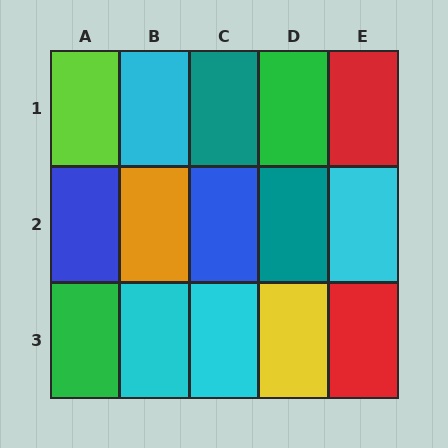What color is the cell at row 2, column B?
Orange.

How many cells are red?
2 cells are red.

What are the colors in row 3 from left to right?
Green, cyan, cyan, yellow, red.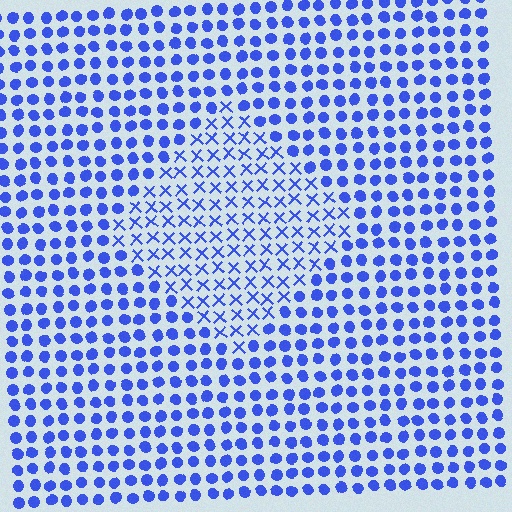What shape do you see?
I see a diamond.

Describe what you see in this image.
The image is filled with small blue elements arranged in a uniform grid. A diamond-shaped region contains X marks, while the surrounding area contains circles. The boundary is defined purely by the change in element shape.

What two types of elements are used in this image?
The image uses X marks inside the diamond region and circles outside it.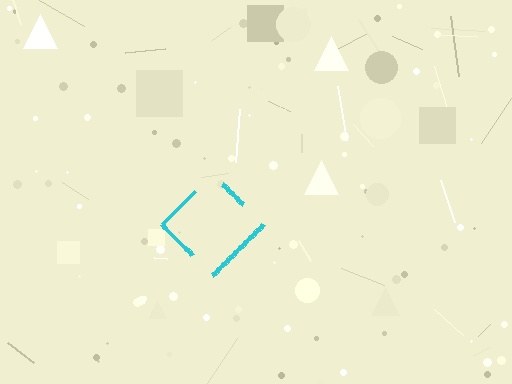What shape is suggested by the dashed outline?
The dashed outline suggests a diamond.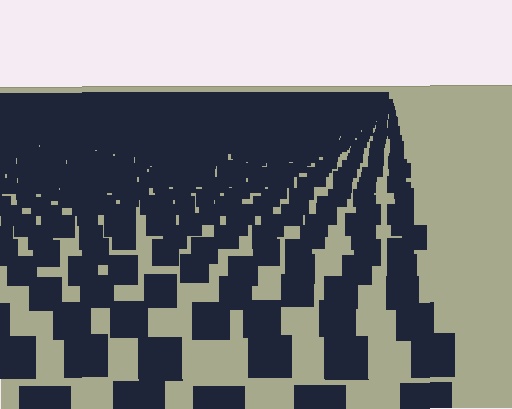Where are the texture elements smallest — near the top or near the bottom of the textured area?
Near the top.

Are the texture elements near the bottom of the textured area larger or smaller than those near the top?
Larger. Near the bottom, elements are closer to the viewer and appear at a bigger on-screen size.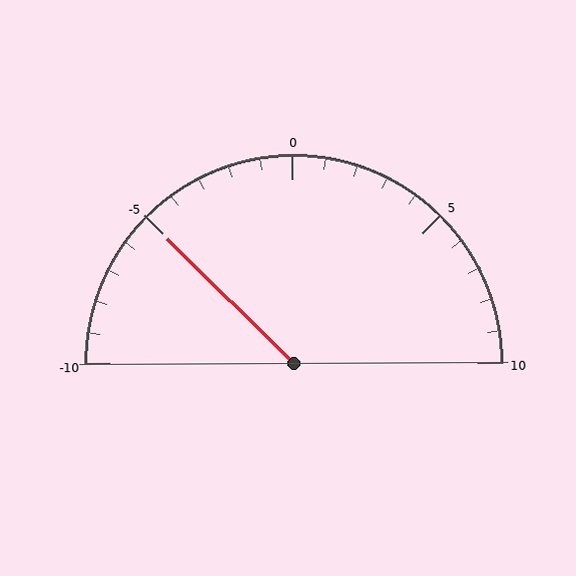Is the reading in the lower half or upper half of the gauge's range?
The reading is in the lower half of the range (-10 to 10).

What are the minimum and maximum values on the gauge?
The gauge ranges from -10 to 10.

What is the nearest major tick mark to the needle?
The nearest major tick mark is -5.